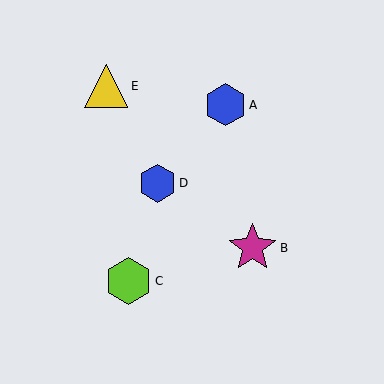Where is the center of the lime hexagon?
The center of the lime hexagon is at (129, 281).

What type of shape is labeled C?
Shape C is a lime hexagon.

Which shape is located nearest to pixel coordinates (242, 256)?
The magenta star (labeled B) at (252, 248) is nearest to that location.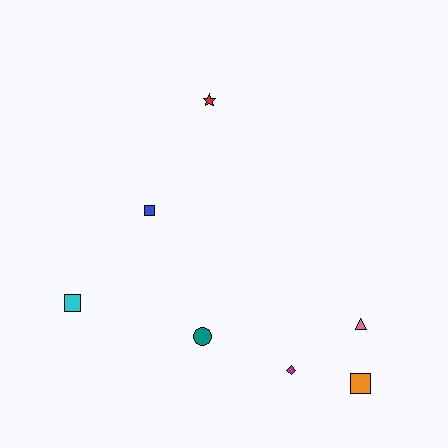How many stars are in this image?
There is 1 star.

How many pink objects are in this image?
There is 1 pink object.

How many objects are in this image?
There are 7 objects.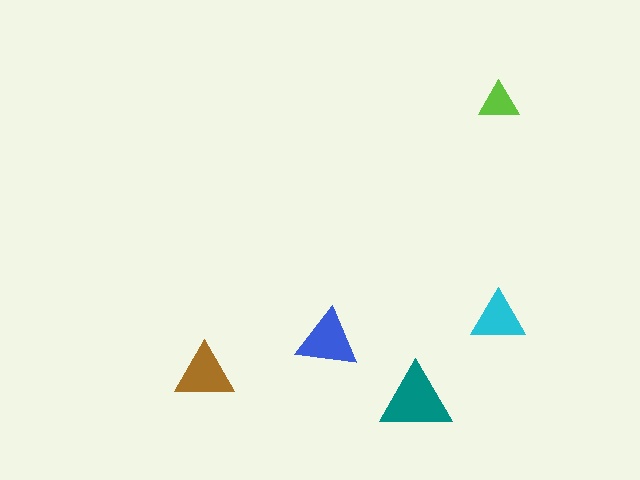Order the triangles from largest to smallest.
the teal one, the blue one, the brown one, the cyan one, the lime one.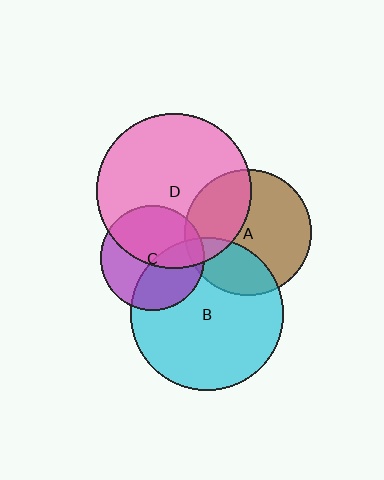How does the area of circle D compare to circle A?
Approximately 1.5 times.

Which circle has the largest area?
Circle D (pink).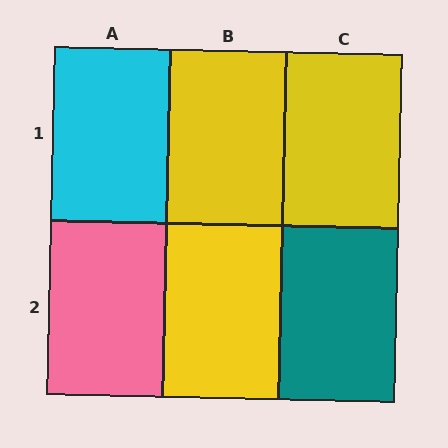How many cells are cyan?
1 cell is cyan.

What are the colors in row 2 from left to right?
Pink, yellow, teal.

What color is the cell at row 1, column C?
Yellow.